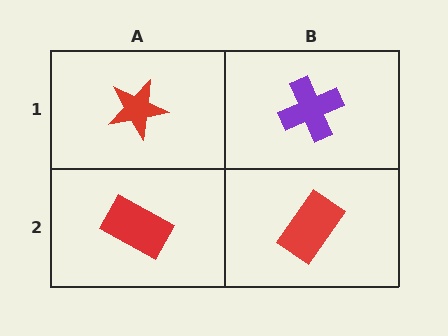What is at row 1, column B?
A purple cross.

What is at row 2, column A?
A red rectangle.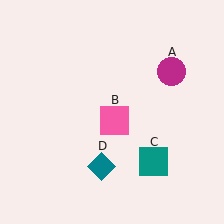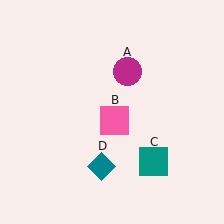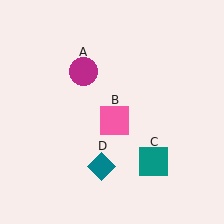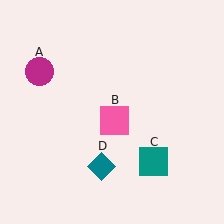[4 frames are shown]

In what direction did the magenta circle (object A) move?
The magenta circle (object A) moved left.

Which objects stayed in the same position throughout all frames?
Pink square (object B) and teal square (object C) and teal diamond (object D) remained stationary.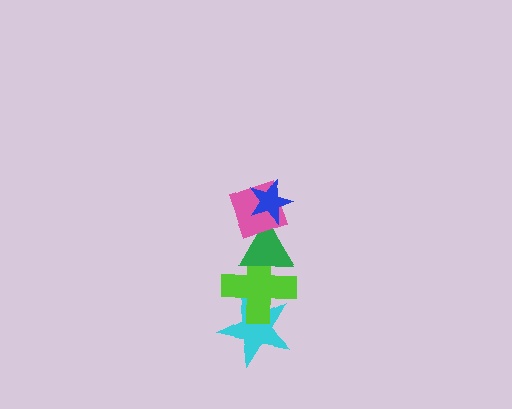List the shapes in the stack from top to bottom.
From top to bottom: the blue star, the pink diamond, the green triangle, the lime cross, the cyan star.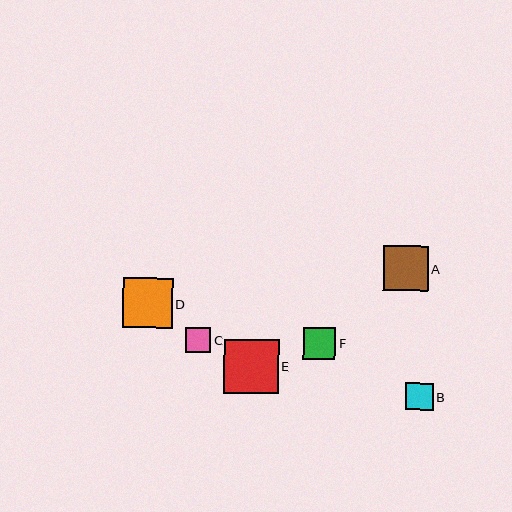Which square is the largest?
Square E is the largest with a size of approximately 54 pixels.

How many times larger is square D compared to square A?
Square D is approximately 1.1 times the size of square A.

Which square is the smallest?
Square C is the smallest with a size of approximately 25 pixels.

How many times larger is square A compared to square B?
Square A is approximately 1.6 times the size of square B.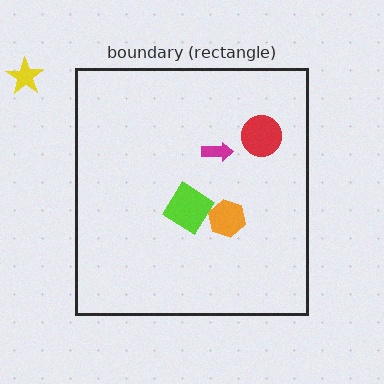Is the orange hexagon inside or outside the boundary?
Inside.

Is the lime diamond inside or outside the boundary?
Inside.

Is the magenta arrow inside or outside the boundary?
Inside.